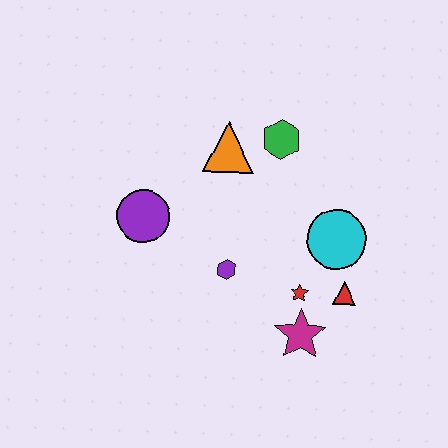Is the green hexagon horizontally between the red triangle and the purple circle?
Yes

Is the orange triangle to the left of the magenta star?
Yes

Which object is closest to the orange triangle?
The green hexagon is closest to the orange triangle.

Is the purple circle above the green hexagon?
No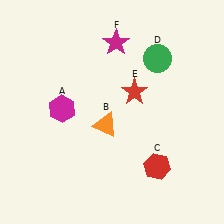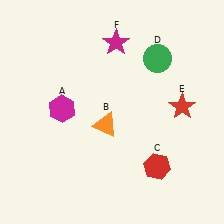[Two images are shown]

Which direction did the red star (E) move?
The red star (E) moved right.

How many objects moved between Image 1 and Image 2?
1 object moved between the two images.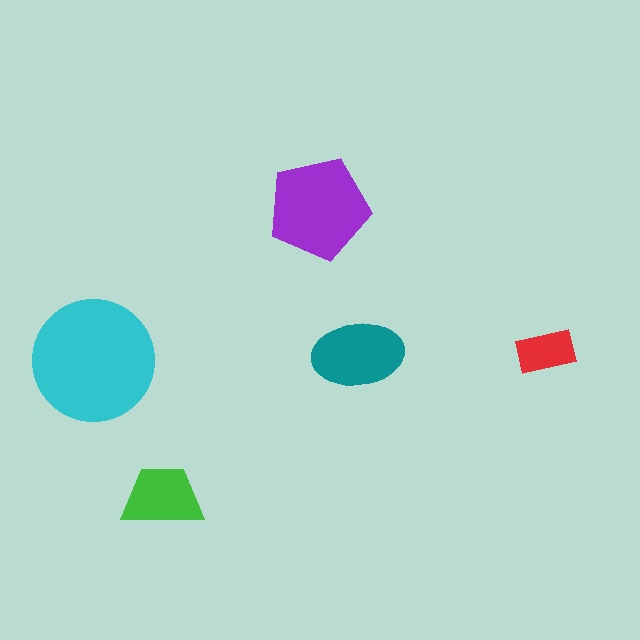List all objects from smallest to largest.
The red rectangle, the green trapezoid, the teal ellipse, the purple pentagon, the cyan circle.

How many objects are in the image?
There are 5 objects in the image.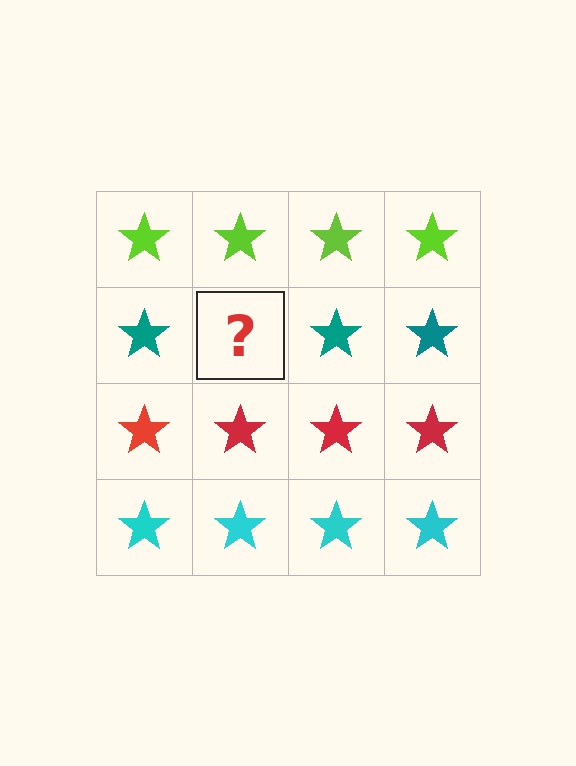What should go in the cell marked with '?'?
The missing cell should contain a teal star.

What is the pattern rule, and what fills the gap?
The rule is that each row has a consistent color. The gap should be filled with a teal star.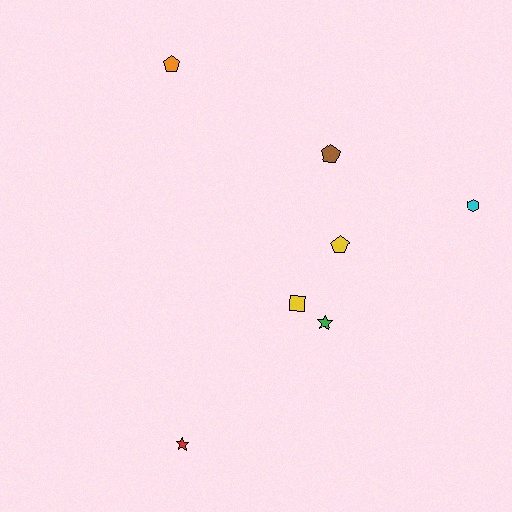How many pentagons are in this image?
There are 3 pentagons.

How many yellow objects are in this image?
There are 2 yellow objects.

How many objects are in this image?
There are 7 objects.